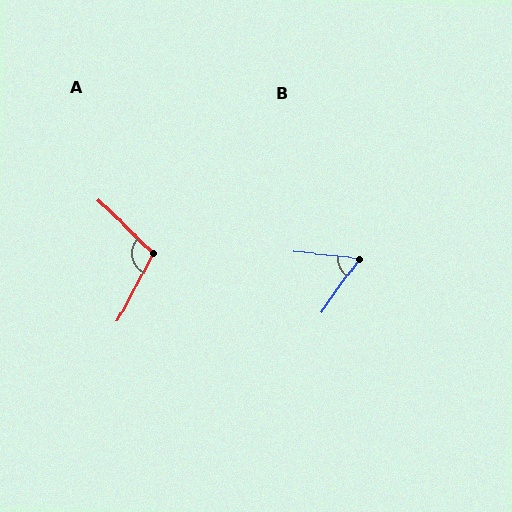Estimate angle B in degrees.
Approximately 60 degrees.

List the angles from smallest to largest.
B (60°), A (107°).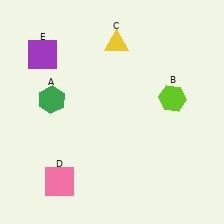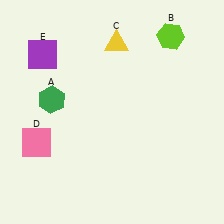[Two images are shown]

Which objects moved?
The objects that moved are: the lime hexagon (B), the pink square (D).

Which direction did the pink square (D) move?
The pink square (D) moved up.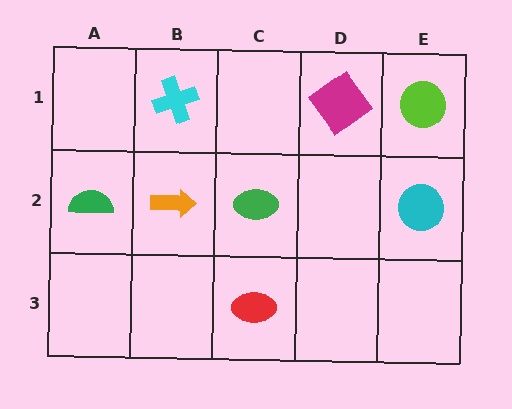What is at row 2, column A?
A green semicircle.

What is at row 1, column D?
A magenta diamond.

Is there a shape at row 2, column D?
No, that cell is empty.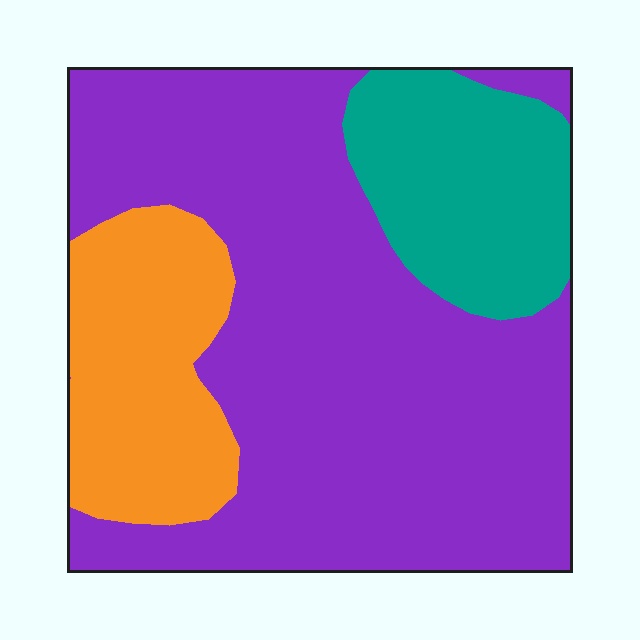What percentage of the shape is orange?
Orange covers about 20% of the shape.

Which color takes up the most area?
Purple, at roughly 65%.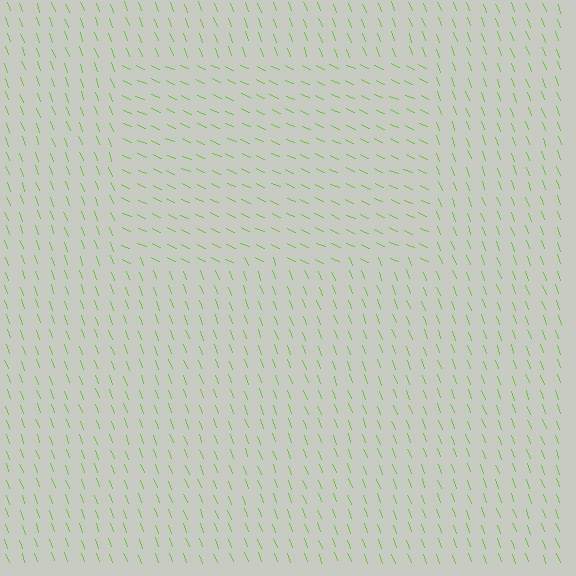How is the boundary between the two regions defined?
The boundary is defined purely by a change in line orientation (approximately 45 degrees difference). All lines are the same color and thickness.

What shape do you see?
I see a rectangle.